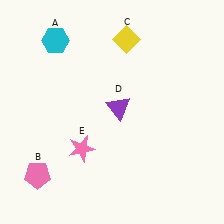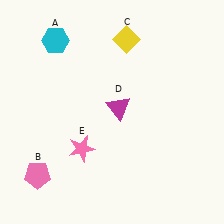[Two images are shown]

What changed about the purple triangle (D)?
In Image 1, D is purple. In Image 2, it changed to magenta.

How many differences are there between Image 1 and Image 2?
There is 1 difference between the two images.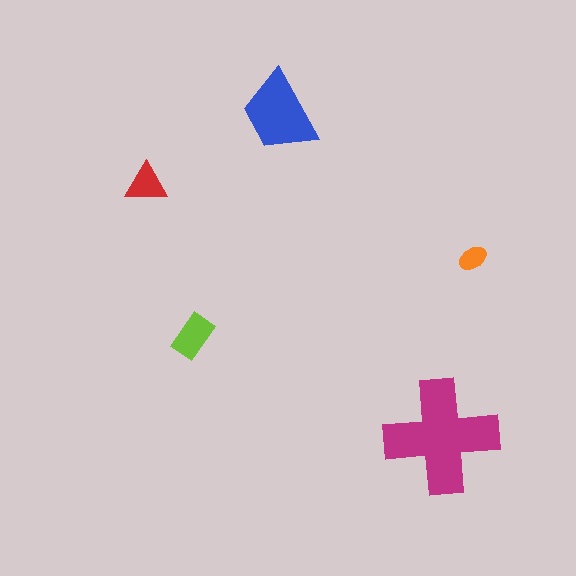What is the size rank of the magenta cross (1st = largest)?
1st.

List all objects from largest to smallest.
The magenta cross, the blue trapezoid, the lime rectangle, the red triangle, the orange ellipse.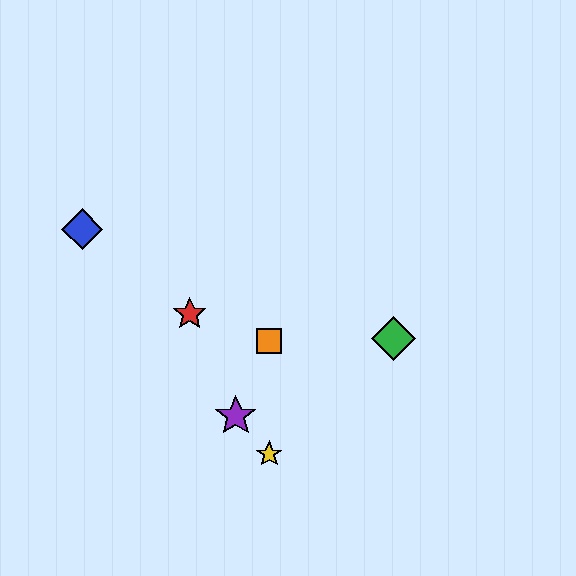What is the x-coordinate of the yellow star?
The yellow star is at x≈269.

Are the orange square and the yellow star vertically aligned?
Yes, both are at x≈269.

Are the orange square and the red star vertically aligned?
No, the orange square is at x≈269 and the red star is at x≈190.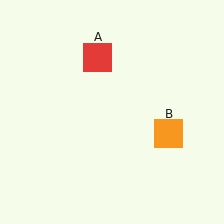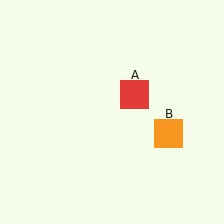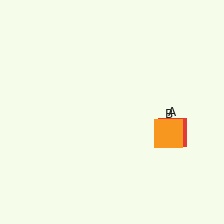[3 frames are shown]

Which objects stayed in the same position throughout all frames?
Orange square (object B) remained stationary.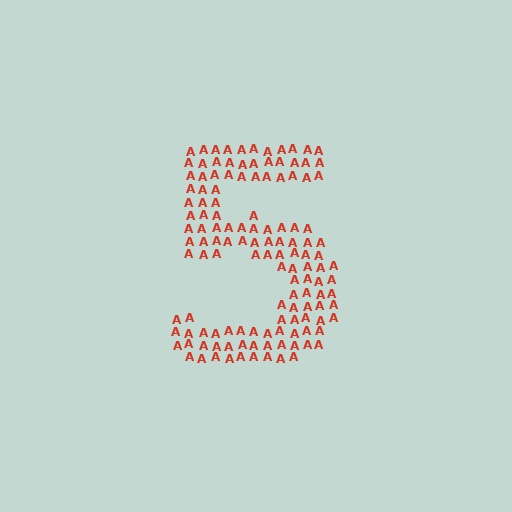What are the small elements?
The small elements are letter A's.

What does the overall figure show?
The overall figure shows the digit 5.